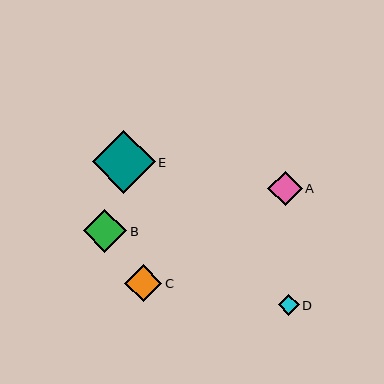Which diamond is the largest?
Diamond E is the largest with a size of approximately 63 pixels.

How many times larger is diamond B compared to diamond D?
Diamond B is approximately 2.1 times the size of diamond D.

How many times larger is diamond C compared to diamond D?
Diamond C is approximately 1.8 times the size of diamond D.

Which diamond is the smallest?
Diamond D is the smallest with a size of approximately 21 pixels.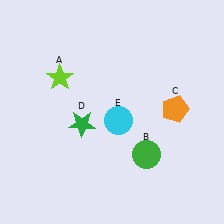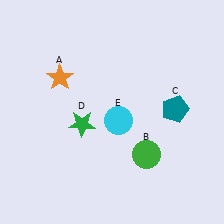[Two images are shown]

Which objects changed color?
A changed from lime to orange. C changed from orange to teal.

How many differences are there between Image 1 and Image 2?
There are 2 differences between the two images.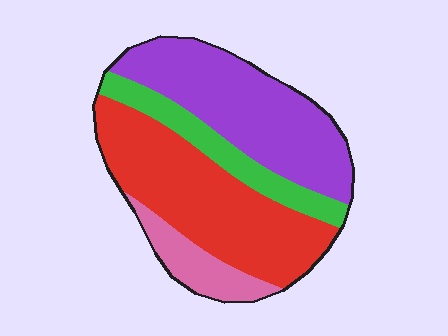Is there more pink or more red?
Red.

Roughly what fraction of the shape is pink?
Pink takes up less than a sixth of the shape.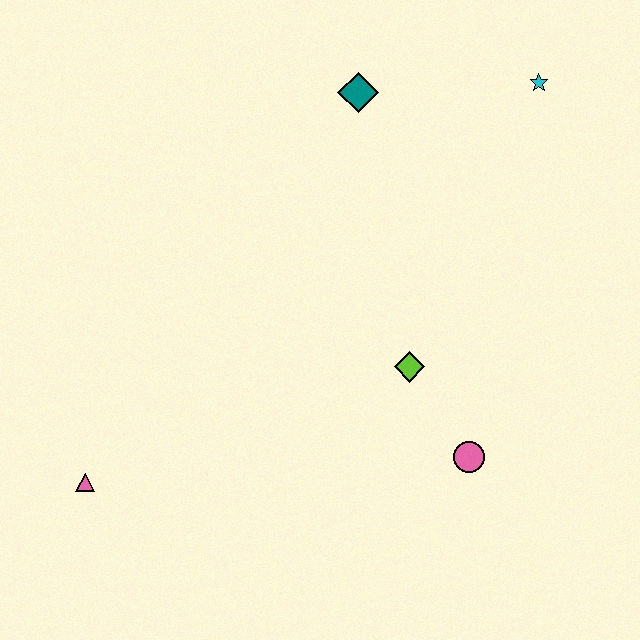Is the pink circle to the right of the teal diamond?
Yes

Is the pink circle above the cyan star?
No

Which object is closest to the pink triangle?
The lime diamond is closest to the pink triangle.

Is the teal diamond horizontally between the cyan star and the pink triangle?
Yes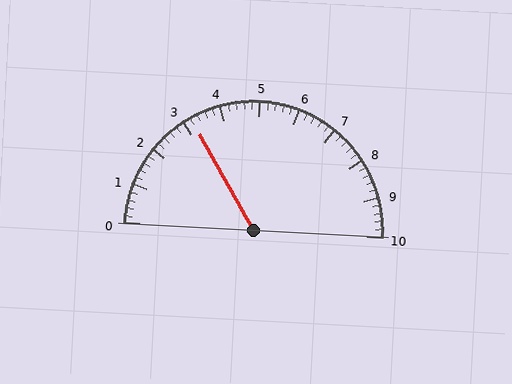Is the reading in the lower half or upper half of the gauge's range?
The reading is in the lower half of the range (0 to 10).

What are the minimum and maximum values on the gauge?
The gauge ranges from 0 to 10.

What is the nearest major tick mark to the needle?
The nearest major tick mark is 3.